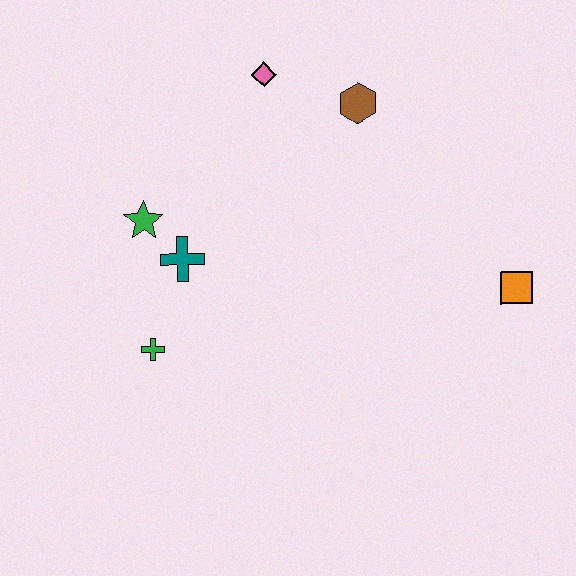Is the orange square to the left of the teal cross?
No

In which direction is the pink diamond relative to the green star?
The pink diamond is above the green star.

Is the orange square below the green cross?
No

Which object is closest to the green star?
The teal cross is closest to the green star.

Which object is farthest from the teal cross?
The orange square is farthest from the teal cross.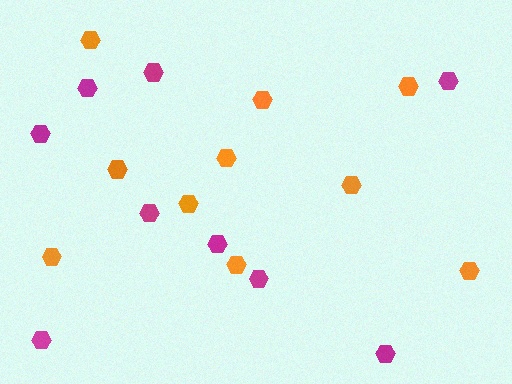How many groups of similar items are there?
There are 2 groups: one group of orange hexagons (10) and one group of magenta hexagons (9).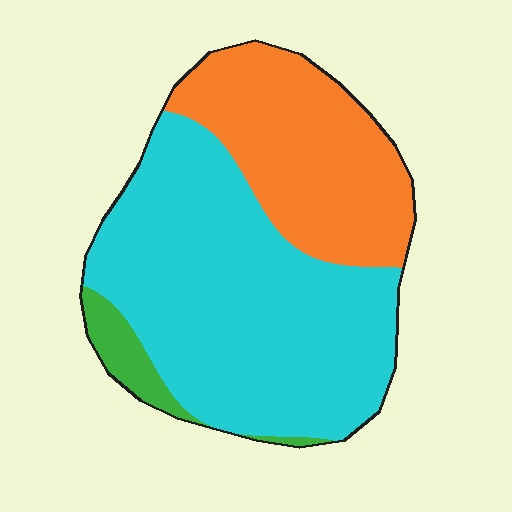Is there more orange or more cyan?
Cyan.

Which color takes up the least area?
Green, at roughly 5%.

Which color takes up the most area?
Cyan, at roughly 60%.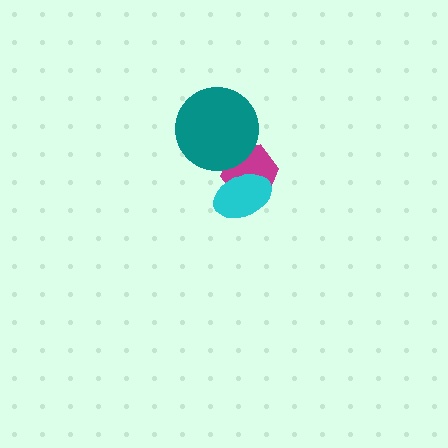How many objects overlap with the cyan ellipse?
1 object overlaps with the cyan ellipse.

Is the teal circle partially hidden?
No, no other shape covers it.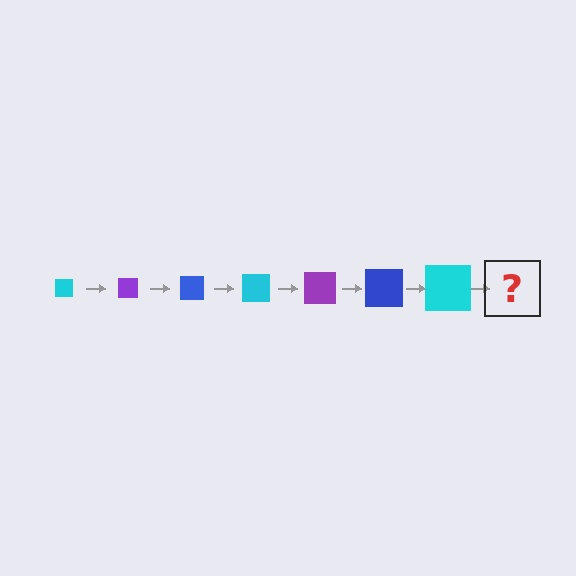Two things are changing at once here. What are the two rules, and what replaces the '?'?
The two rules are that the square grows larger each step and the color cycles through cyan, purple, and blue. The '?' should be a purple square, larger than the previous one.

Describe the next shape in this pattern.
It should be a purple square, larger than the previous one.